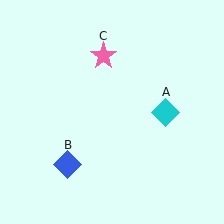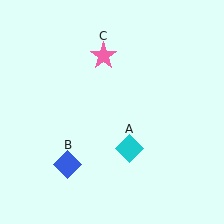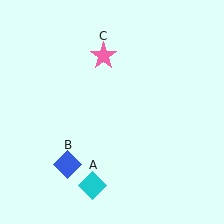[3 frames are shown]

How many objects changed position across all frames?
1 object changed position: cyan diamond (object A).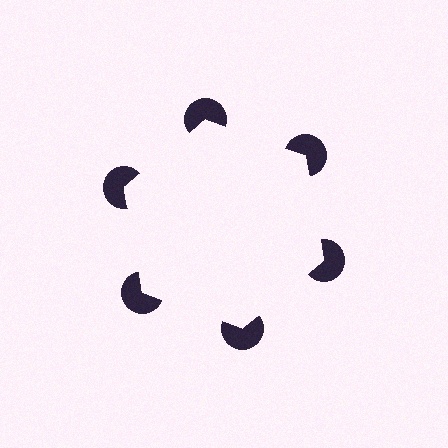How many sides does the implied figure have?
6 sides.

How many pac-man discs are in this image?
There are 6 — one at each vertex of the illusory hexagon.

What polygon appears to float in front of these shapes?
An illusory hexagon — its edges are inferred from the aligned wedge cuts in the pac-man discs, not physically drawn.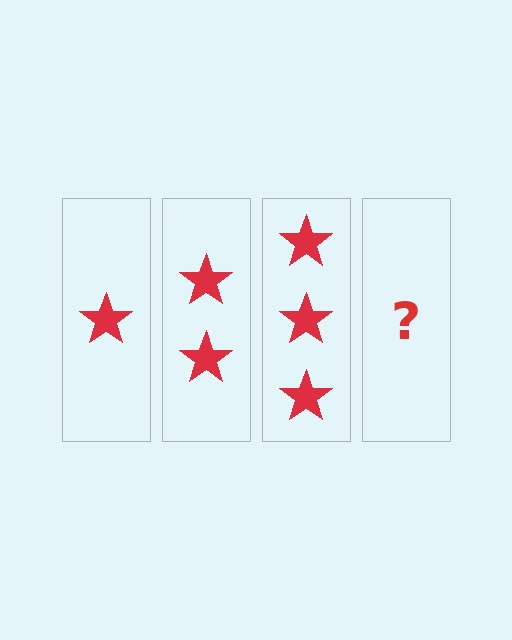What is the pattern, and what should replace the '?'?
The pattern is that each step adds one more star. The '?' should be 4 stars.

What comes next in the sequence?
The next element should be 4 stars.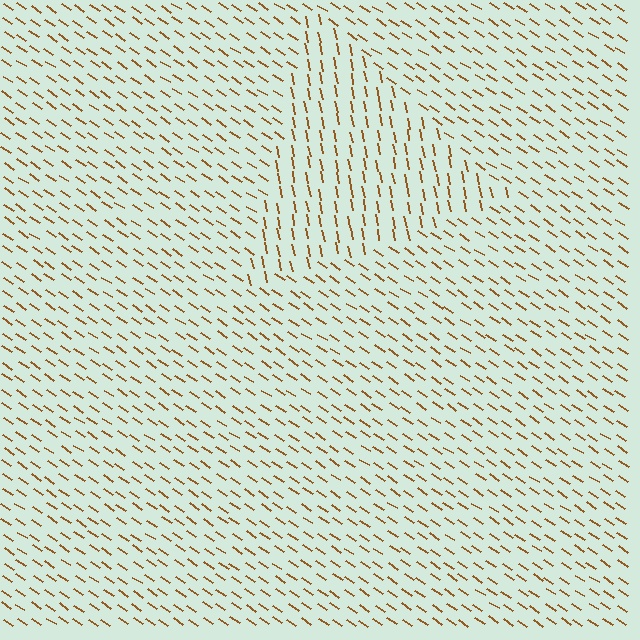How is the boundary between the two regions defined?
The boundary is defined purely by a change in line orientation (approximately 45 degrees difference). All lines are the same color and thickness.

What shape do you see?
I see a triangle.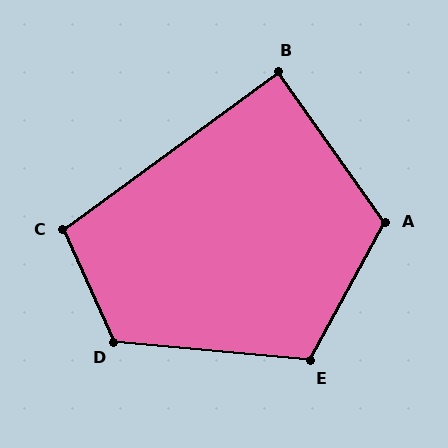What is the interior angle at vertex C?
Approximately 102 degrees (obtuse).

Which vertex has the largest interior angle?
D, at approximately 120 degrees.